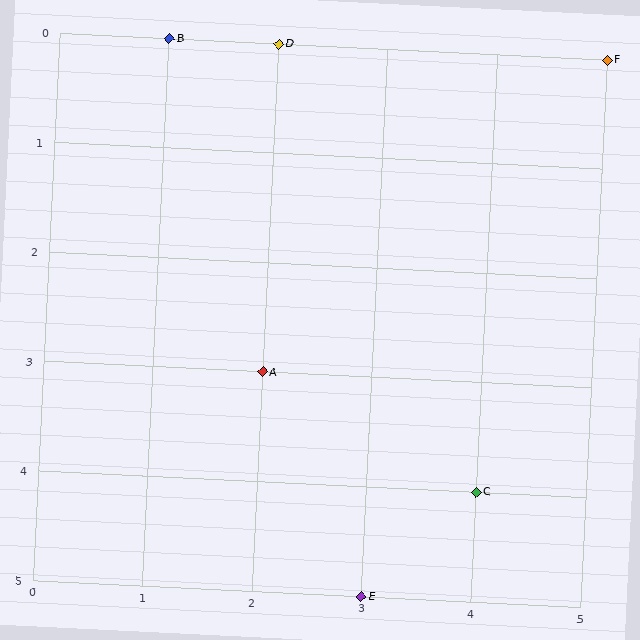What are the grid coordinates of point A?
Point A is at grid coordinates (2, 3).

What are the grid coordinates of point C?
Point C is at grid coordinates (4, 4).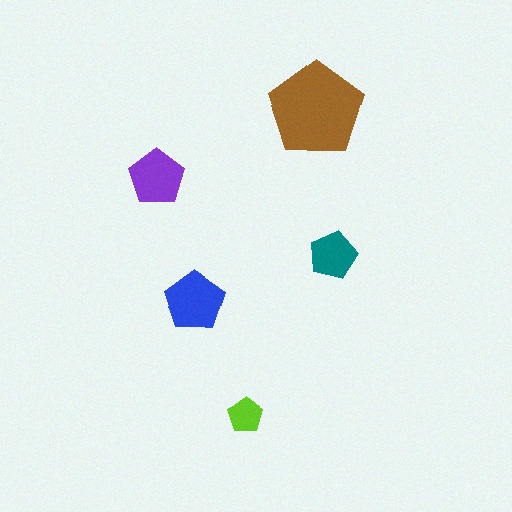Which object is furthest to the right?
The teal pentagon is rightmost.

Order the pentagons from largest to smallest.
the brown one, the blue one, the purple one, the teal one, the lime one.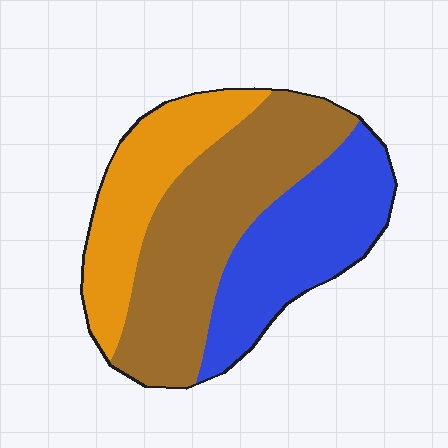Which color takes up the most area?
Brown, at roughly 45%.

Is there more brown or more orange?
Brown.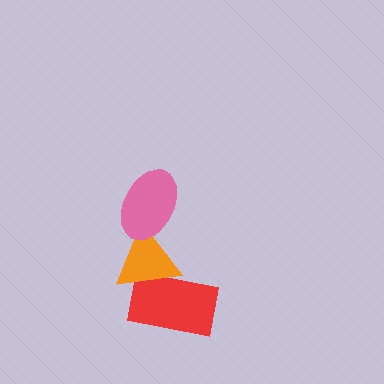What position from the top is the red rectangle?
The red rectangle is 3rd from the top.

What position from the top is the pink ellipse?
The pink ellipse is 1st from the top.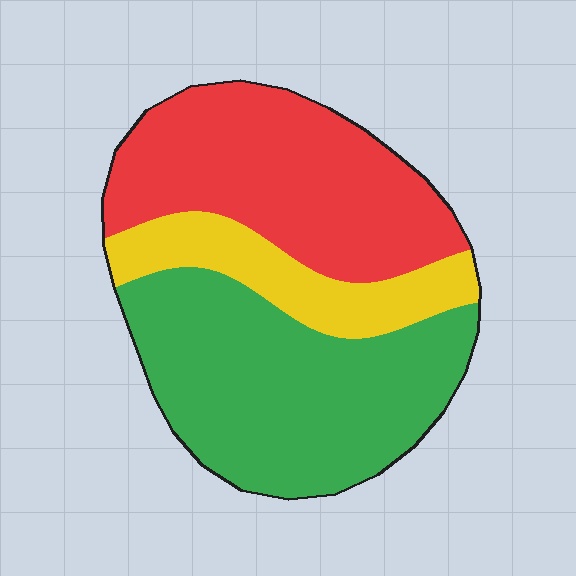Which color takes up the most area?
Green, at roughly 45%.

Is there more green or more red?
Green.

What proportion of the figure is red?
Red covers 38% of the figure.